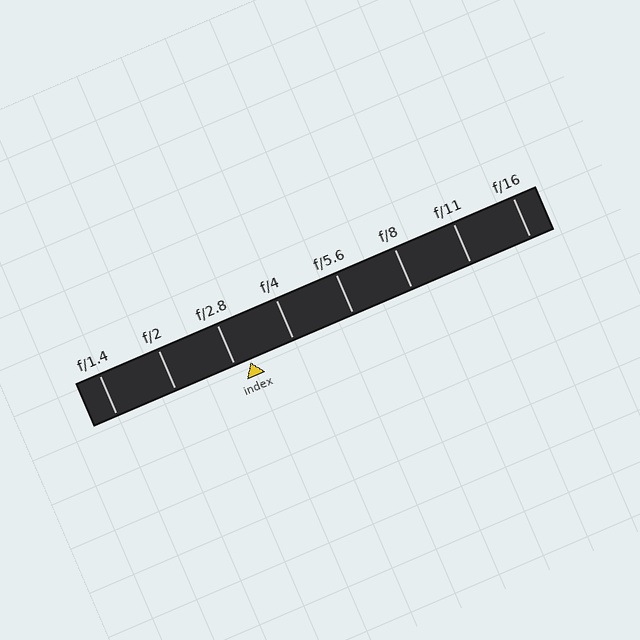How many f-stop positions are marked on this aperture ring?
There are 8 f-stop positions marked.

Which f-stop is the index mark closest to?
The index mark is closest to f/2.8.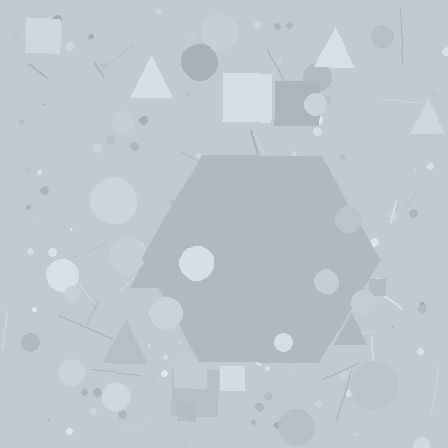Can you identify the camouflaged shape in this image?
The camouflaged shape is a hexagon.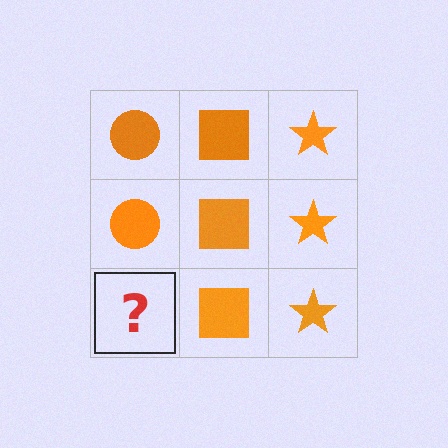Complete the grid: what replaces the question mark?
The question mark should be replaced with an orange circle.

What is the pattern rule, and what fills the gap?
The rule is that each column has a consistent shape. The gap should be filled with an orange circle.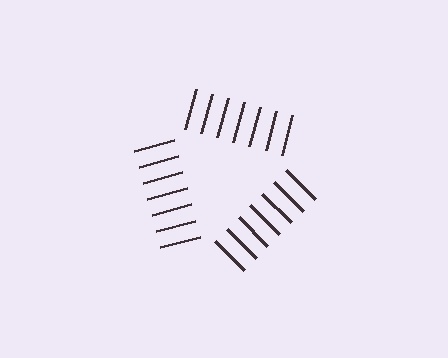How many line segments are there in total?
21 — 7 along each of the 3 edges.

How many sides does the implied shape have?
3 sides — the line-ends trace a triangle.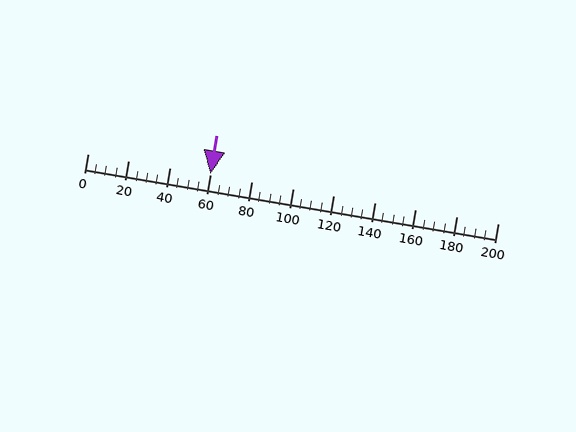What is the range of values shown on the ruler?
The ruler shows values from 0 to 200.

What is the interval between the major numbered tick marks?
The major tick marks are spaced 20 units apart.